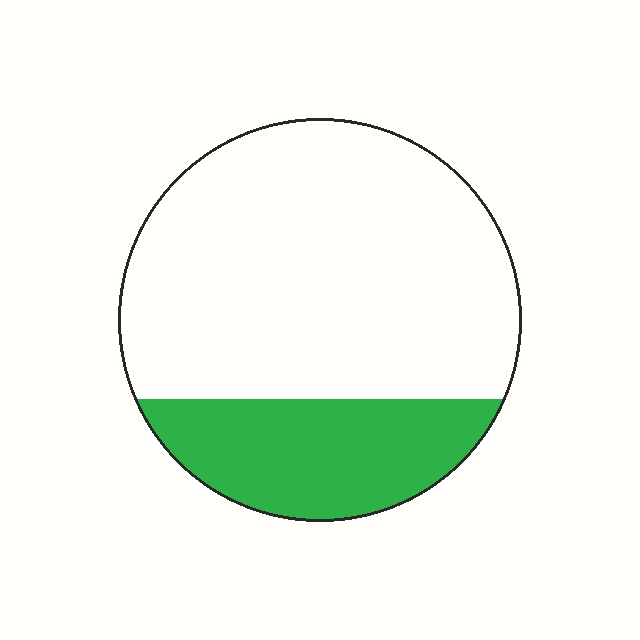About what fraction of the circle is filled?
About one quarter (1/4).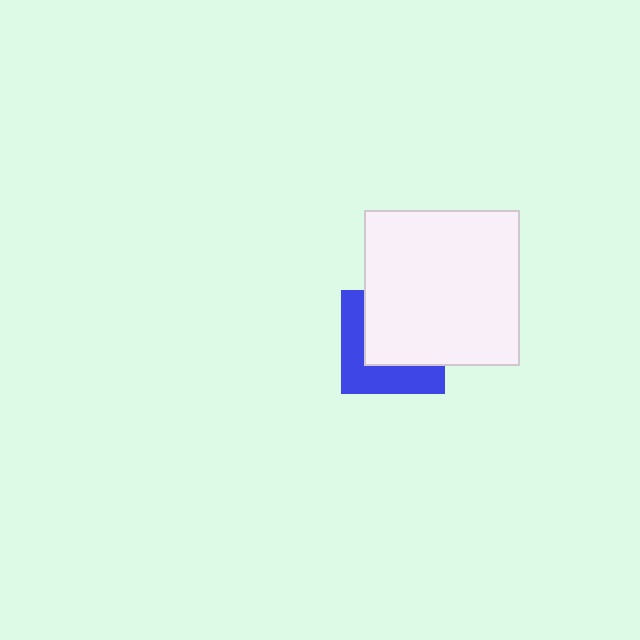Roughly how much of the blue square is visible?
A small part of it is visible (roughly 42%).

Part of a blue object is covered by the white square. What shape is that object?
It is a square.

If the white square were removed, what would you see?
You would see the complete blue square.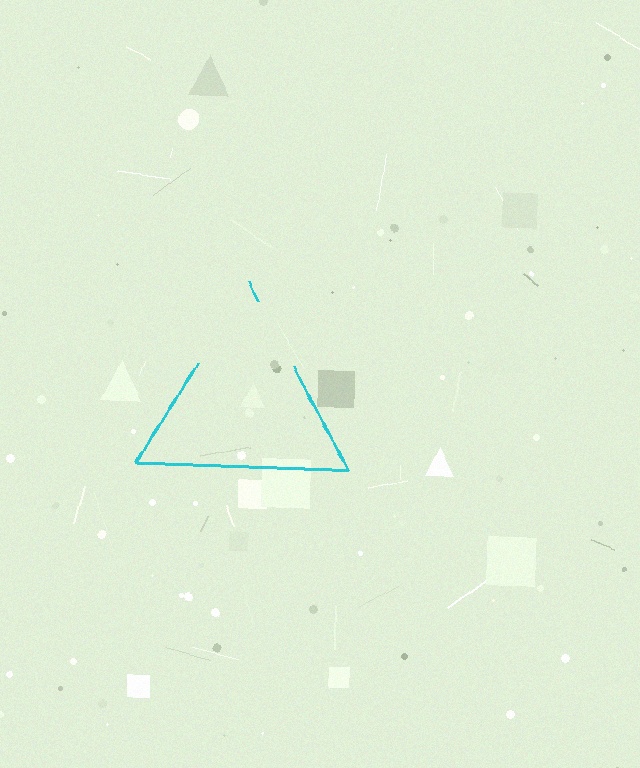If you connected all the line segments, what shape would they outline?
They would outline a triangle.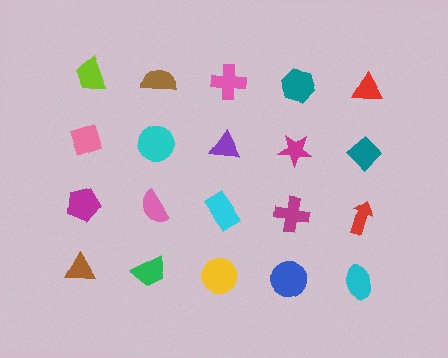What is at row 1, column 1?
A lime trapezoid.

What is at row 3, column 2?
A pink semicircle.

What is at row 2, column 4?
A magenta star.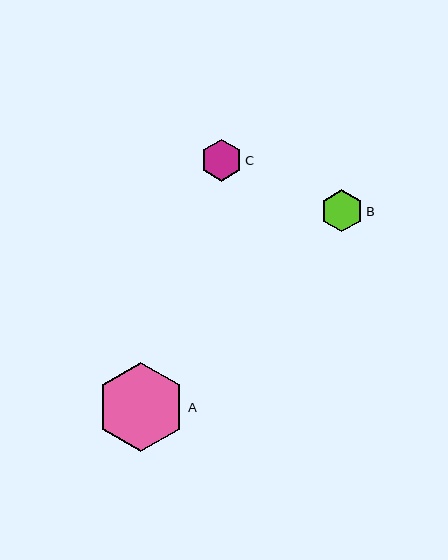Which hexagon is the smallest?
Hexagon C is the smallest with a size of approximately 42 pixels.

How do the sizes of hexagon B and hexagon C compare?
Hexagon B and hexagon C are approximately the same size.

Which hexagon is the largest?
Hexagon A is the largest with a size of approximately 89 pixels.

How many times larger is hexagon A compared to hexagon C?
Hexagon A is approximately 2.1 times the size of hexagon C.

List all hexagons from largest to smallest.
From largest to smallest: A, B, C.